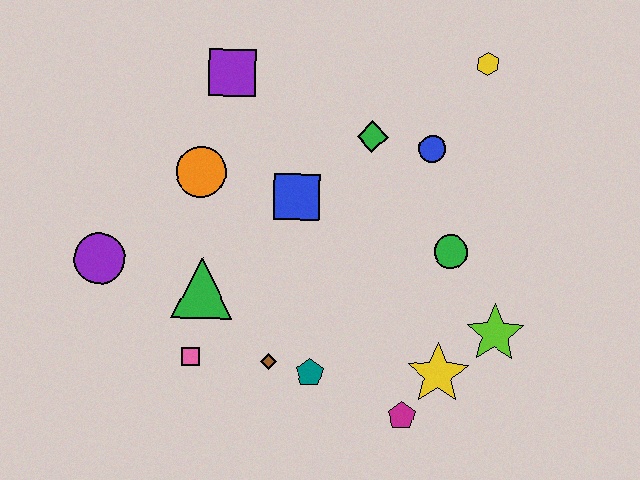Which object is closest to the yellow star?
The magenta pentagon is closest to the yellow star.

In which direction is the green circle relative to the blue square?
The green circle is to the right of the blue square.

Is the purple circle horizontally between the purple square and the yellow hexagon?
No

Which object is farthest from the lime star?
The purple circle is farthest from the lime star.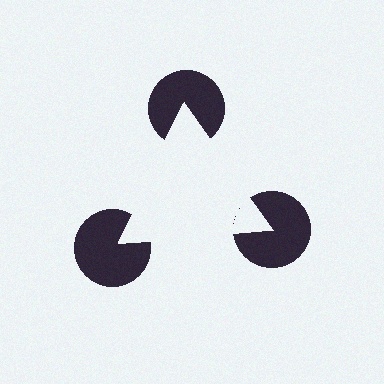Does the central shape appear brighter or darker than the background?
It typically appears slightly brighter than the background, even though no actual brightness change is drawn.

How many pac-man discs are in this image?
There are 3 — one at each vertex of the illusory triangle.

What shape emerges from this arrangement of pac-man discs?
An illusory triangle — its edges are inferred from the aligned wedge cuts in the pac-man discs, not physically drawn.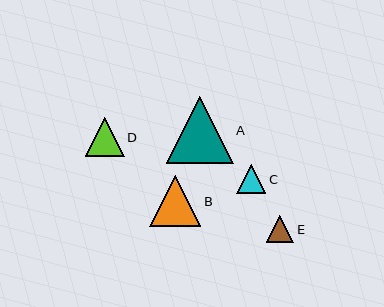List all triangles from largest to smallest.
From largest to smallest: A, B, D, C, E.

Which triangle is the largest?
Triangle A is the largest with a size of approximately 67 pixels.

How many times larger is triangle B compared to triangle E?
Triangle B is approximately 1.9 times the size of triangle E.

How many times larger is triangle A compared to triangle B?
Triangle A is approximately 1.3 times the size of triangle B.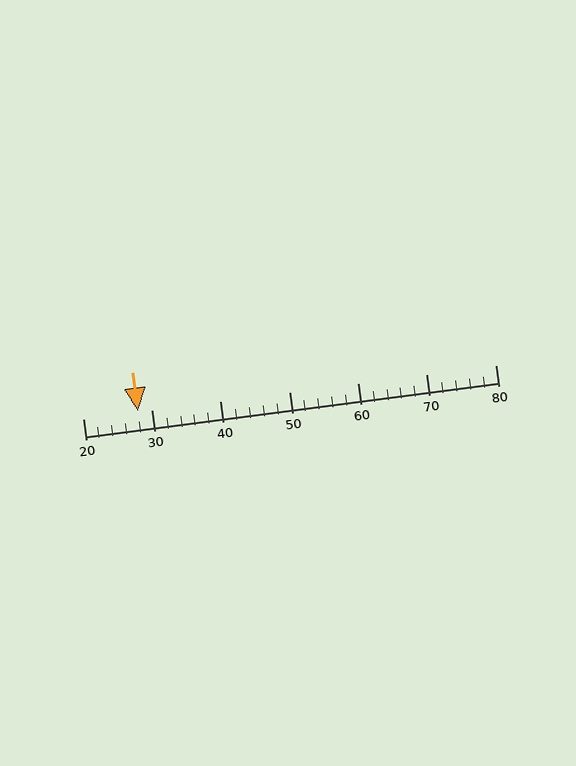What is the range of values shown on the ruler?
The ruler shows values from 20 to 80.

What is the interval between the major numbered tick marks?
The major tick marks are spaced 10 units apart.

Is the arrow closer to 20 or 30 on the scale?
The arrow is closer to 30.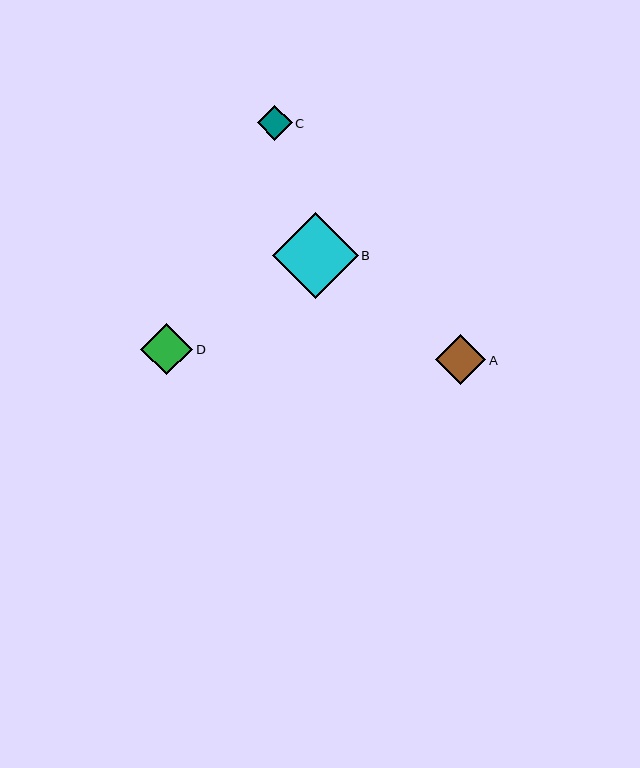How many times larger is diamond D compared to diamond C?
Diamond D is approximately 1.5 times the size of diamond C.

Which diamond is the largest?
Diamond B is the largest with a size of approximately 86 pixels.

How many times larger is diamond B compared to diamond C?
Diamond B is approximately 2.5 times the size of diamond C.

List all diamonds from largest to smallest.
From largest to smallest: B, D, A, C.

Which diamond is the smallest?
Diamond C is the smallest with a size of approximately 35 pixels.